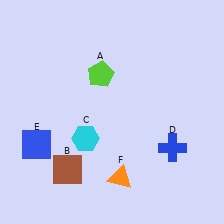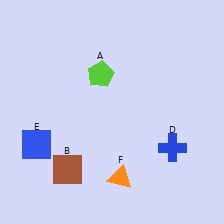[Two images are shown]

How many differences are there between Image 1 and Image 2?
There is 1 difference between the two images.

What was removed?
The cyan hexagon (C) was removed in Image 2.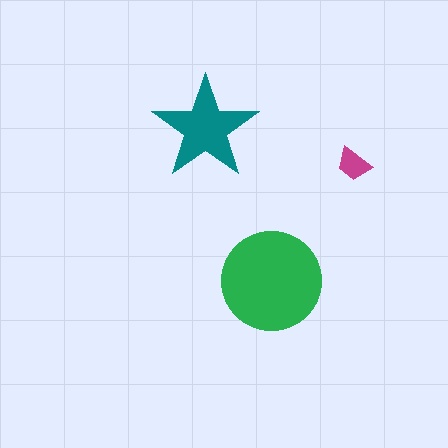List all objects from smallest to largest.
The magenta trapezoid, the teal star, the green circle.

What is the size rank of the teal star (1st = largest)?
2nd.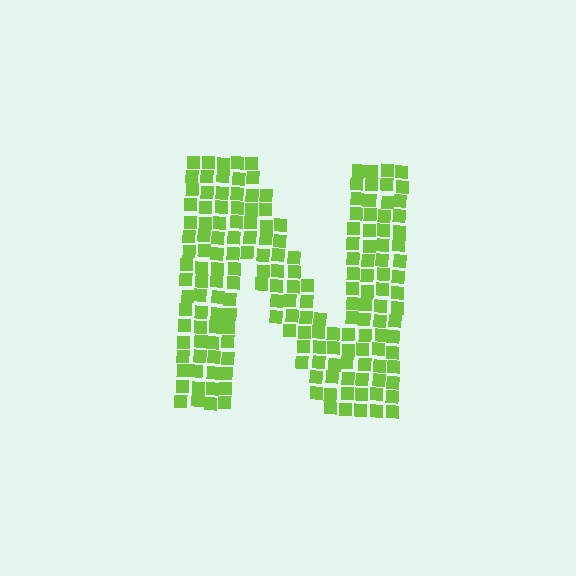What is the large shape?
The large shape is the letter N.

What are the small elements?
The small elements are squares.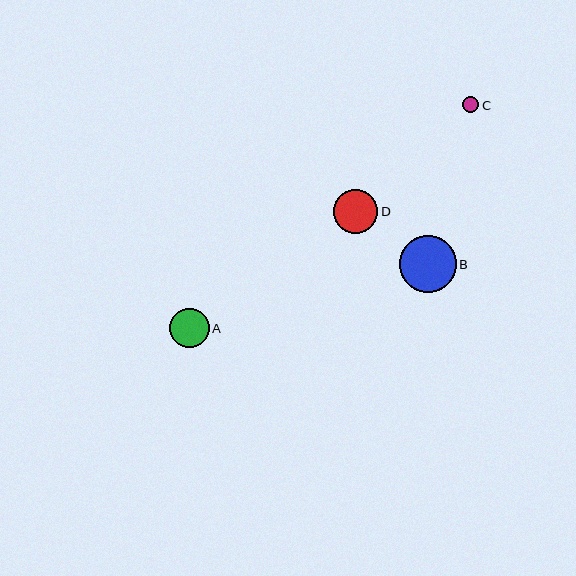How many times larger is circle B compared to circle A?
Circle B is approximately 1.4 times the size of circle A.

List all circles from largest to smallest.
From largest to smallest: B, D, A, C.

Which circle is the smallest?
Circle C is the smallest with a size of approximately 16 pixels.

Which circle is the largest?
Circle B is the largest with a size of approximately 57 pixels.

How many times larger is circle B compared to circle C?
Circle B is approximately 3.5 times the size of circle C.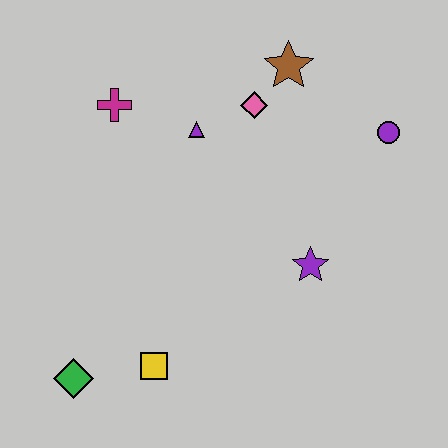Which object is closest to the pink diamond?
The brown star is closest to the pink diamond.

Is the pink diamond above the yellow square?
Yes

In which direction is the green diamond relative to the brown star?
The green diamond is below the brown star.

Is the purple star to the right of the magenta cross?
Yes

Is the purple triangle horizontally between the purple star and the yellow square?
Yes